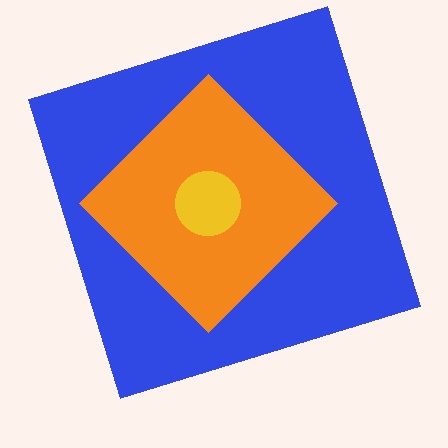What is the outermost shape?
The blue square.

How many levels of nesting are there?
3.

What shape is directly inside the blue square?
The orange diamond.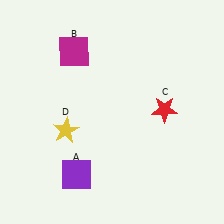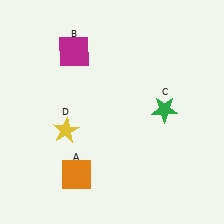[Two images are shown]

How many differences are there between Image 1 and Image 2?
There are 2 differences between the two images.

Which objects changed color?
A changed from purple to orange. C changed from red to green.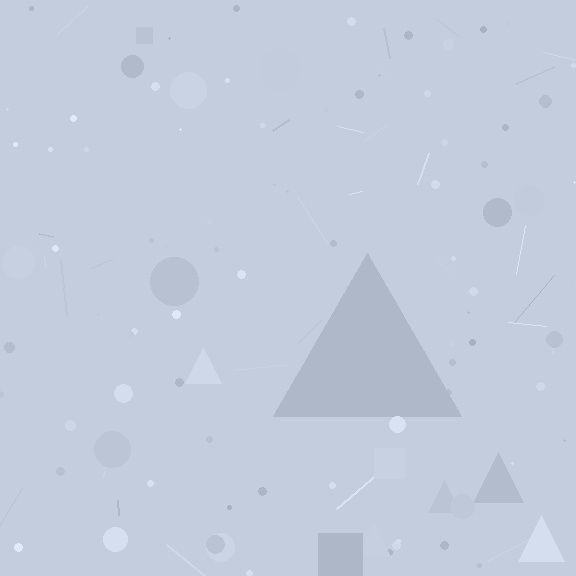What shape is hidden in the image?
A triangle is hidden in the image.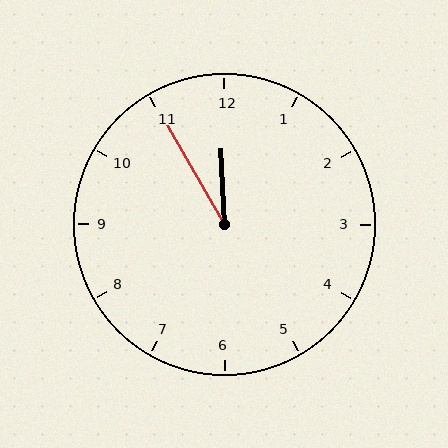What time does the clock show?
11:55.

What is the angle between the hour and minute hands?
Approximately 28 degrees.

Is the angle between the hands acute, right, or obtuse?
It is acute.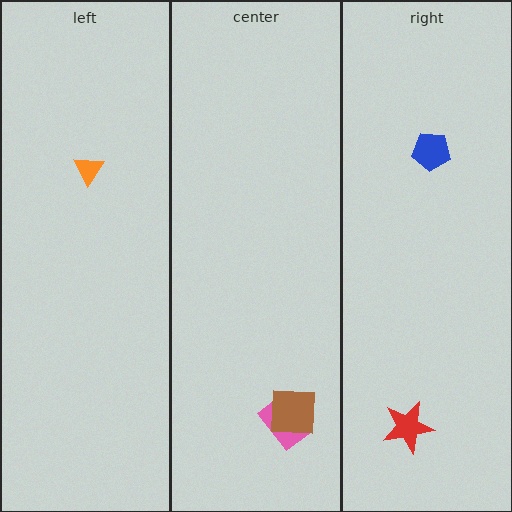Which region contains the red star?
The right region.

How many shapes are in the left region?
1.